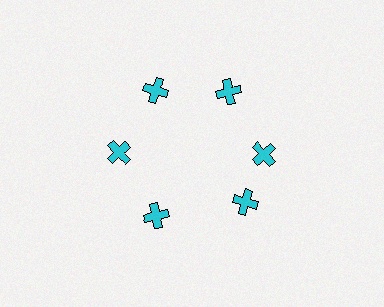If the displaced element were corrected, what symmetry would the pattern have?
It would have 6-fold rotational symmetry — the pattern would map onto itself every 60 degrees.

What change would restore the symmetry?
The symmetry would be restored by rotating it back into even spacing with its neighbors so that all 6 crosses sit at equal angles and equal distance from the center.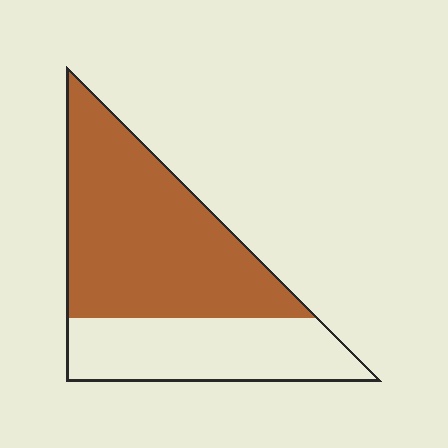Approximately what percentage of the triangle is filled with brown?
Approximately 65%.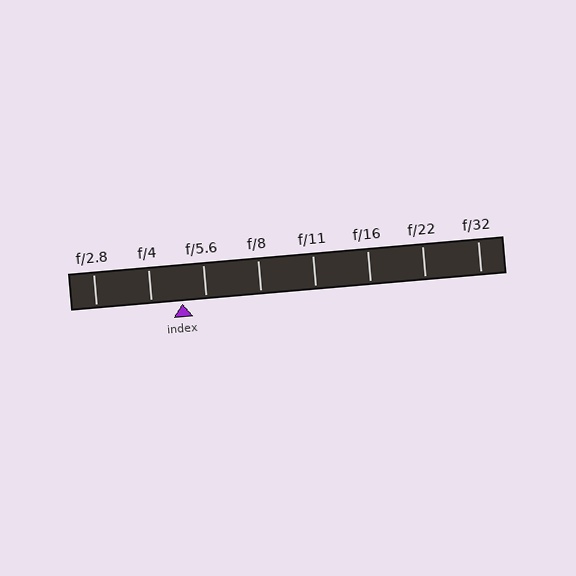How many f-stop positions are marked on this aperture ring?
There are 8 f-stop positions marked.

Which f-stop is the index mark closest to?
The index mark is closest to f/5.6.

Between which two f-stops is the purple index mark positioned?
The index mark is between f/4 and f/5.6.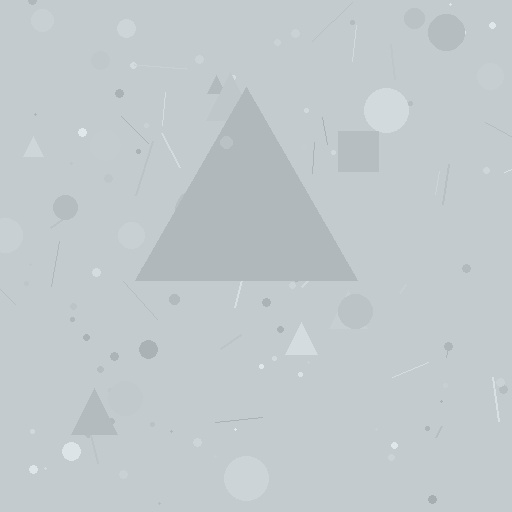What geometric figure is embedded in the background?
A triangle is embedded in the background.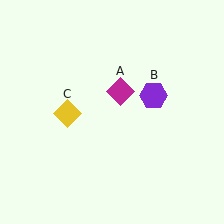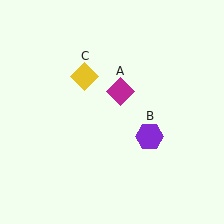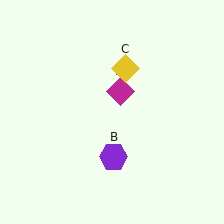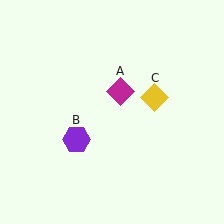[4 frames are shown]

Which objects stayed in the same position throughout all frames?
Magenta diamond (object A) remained stationary.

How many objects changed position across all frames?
2 objects changed position: purple hexagon (object B), yellow diamond (object C).